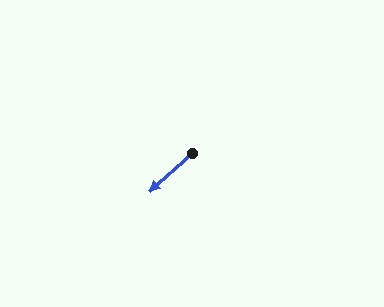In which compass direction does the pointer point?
Southwest.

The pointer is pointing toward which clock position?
Roughly 8 o'clock.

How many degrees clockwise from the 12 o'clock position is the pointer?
Approximately 228 degrees.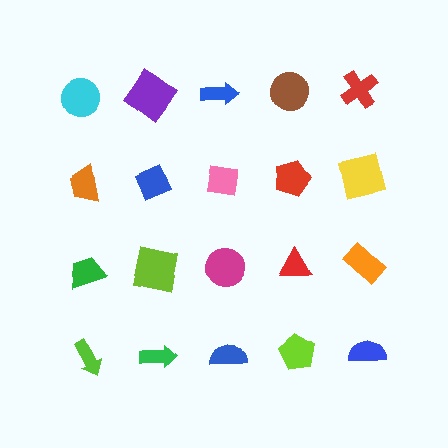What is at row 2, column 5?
A yellow square.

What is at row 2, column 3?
A pink square.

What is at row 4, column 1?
A lime arrow.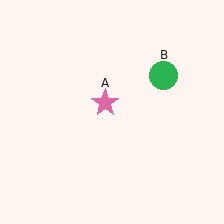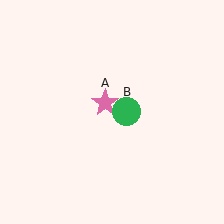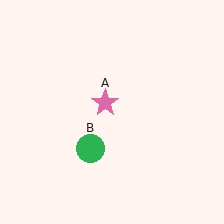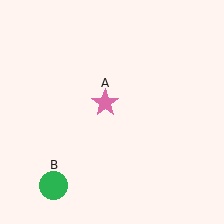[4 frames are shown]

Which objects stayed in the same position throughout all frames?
Pink star (object A) remained stationary.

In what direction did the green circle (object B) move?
The green circle (object B) moved down and to the left.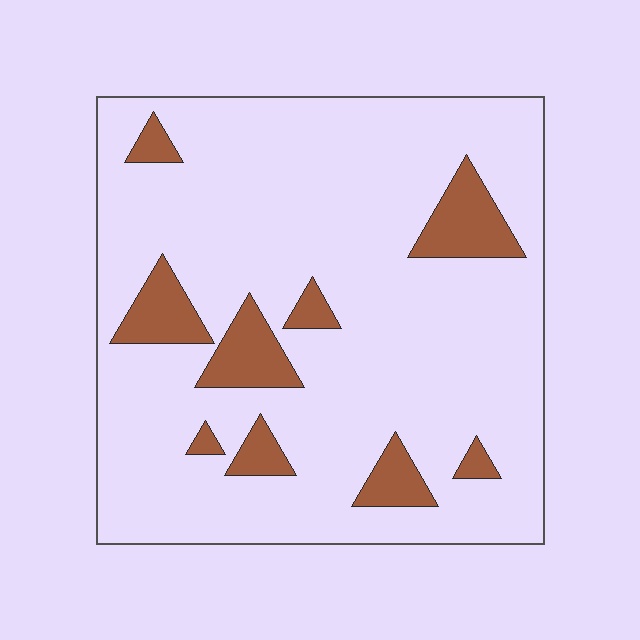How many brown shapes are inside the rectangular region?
9.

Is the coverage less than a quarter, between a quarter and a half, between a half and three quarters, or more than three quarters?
Less than a quarter.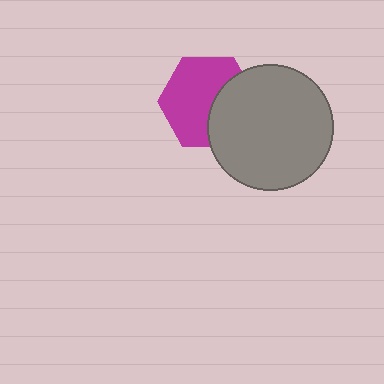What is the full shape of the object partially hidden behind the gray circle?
The partially hidden object is a magenta hexagon.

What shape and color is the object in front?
The object in front is a gray circle.